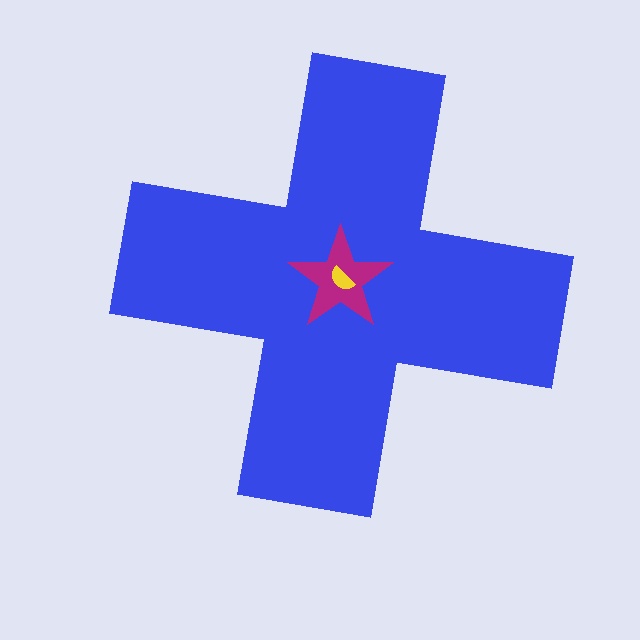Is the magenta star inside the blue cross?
Yes.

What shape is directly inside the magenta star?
The yellow semicircle.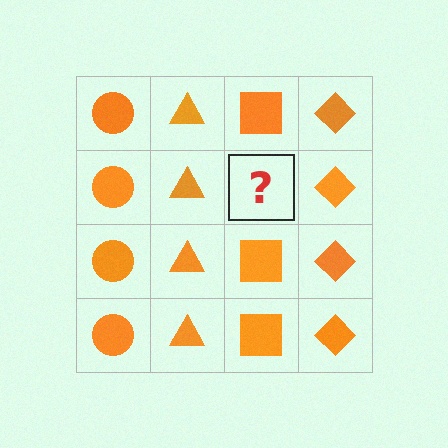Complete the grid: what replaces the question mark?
The question mark should be replaced with an orange square.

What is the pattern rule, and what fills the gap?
The rule is that each column has a consistent shape. The gap should be filled with an orange square.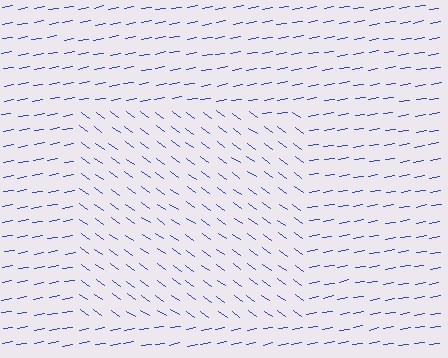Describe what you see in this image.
The image is filled with small blue line segments. A rectangle region in the image has lines oriented differently from the surrounding lines, creating a visible texture boundary.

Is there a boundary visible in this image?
Yes, there is a texture boundary formed by a change in line orientation.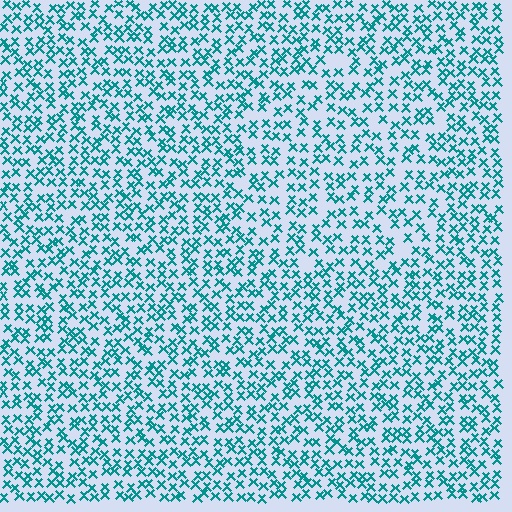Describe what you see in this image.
The image contains small teal elements arranged at two different densities. A circle-shaped region is visible where the elements are less densely packed than the surrounding area.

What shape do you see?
I see a circle.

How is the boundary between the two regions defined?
The boundary is defined by a change in element density (approximately 1.3x ratio). All elements are the same color, size, and shape.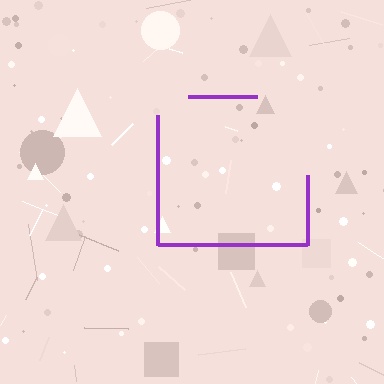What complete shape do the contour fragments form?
The contour fragments form a square.